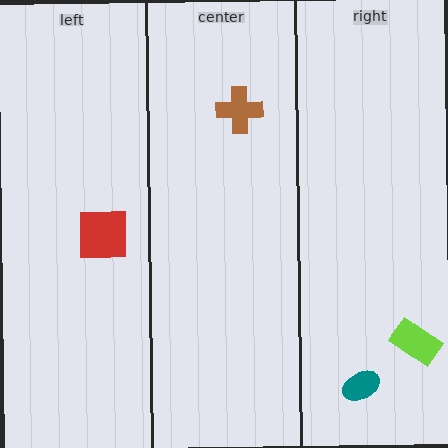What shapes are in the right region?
The lime rectangle, the teal ellipse.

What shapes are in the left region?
The red square.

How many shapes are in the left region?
1.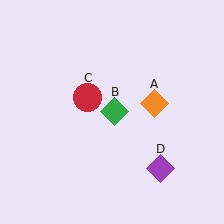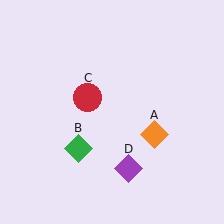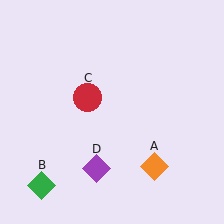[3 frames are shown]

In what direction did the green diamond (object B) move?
The green diamond (object B) moved down and to the left.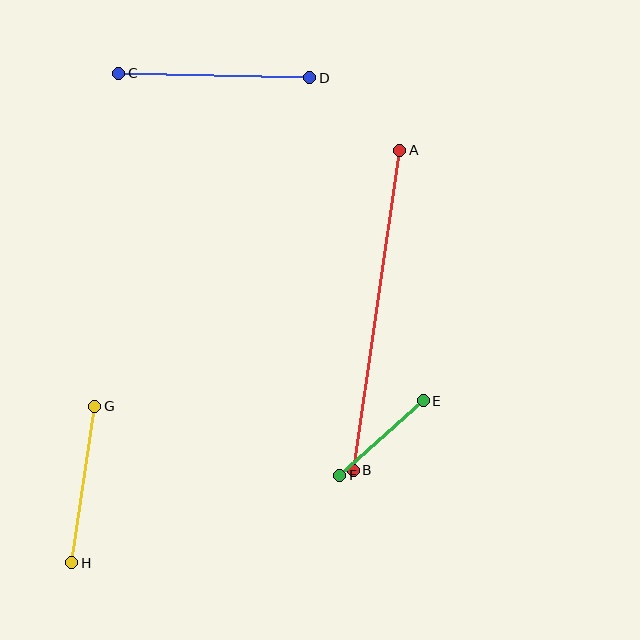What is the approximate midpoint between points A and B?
The midpoint is at approximately (377, 310) pixels.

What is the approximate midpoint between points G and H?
The midpoint is at approximately (83, 485) pixels.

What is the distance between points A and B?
The distance is approximately 323 pixels.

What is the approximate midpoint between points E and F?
The midpoint is at approximately (381, 438) pixels.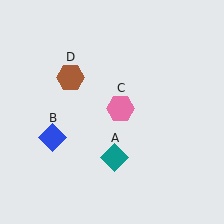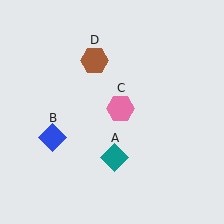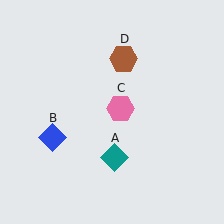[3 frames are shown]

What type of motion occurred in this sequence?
The brown hexagon (object D) rotated clockwise around the center of the scene.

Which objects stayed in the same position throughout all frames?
Teal diamond (object A) and blue diamond (object B) and pink hexagon (object C) remained stationary.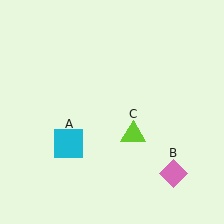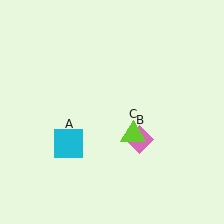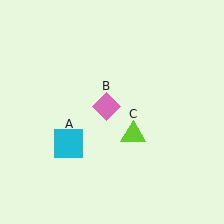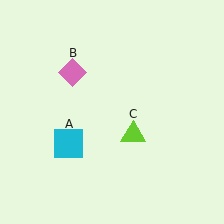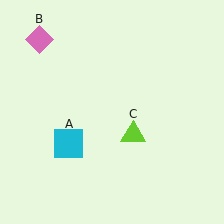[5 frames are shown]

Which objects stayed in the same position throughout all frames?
Cyan square (object A) and lime triangle (object C) remained stationary.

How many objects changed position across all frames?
1 object changed position: pink diamond (object B).